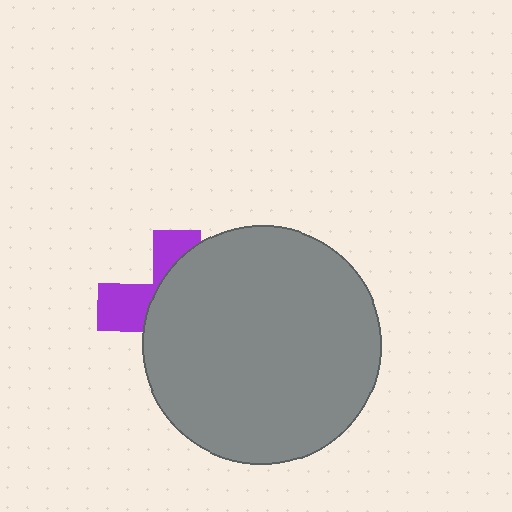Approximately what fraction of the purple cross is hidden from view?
Roughly 69% of the purple cross is hidden behind the gray circle.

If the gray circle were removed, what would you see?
You would see the complete purple cross.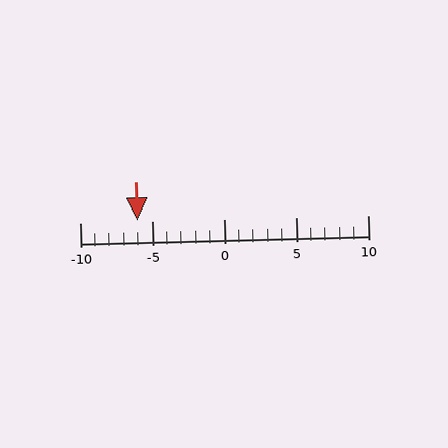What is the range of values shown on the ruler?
The ruler shows values from -10 to 10.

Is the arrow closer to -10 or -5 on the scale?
The arrow is closer to -5.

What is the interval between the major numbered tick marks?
The major tick marks are spaced 5 units apart.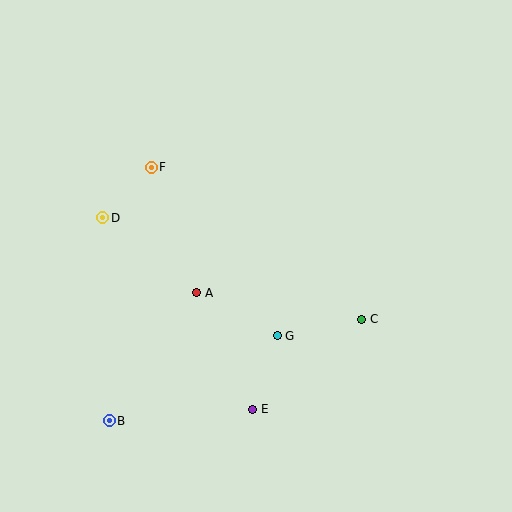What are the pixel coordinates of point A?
Point A is at (197, 293).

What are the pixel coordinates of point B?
Point B is at (109, 421).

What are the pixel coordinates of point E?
Point E is at (253, 409).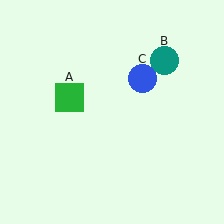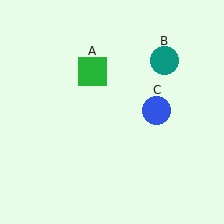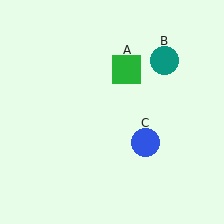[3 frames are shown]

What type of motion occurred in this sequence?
The green square (object A), blue circle (object C) rotated clockwise around the center of the scene.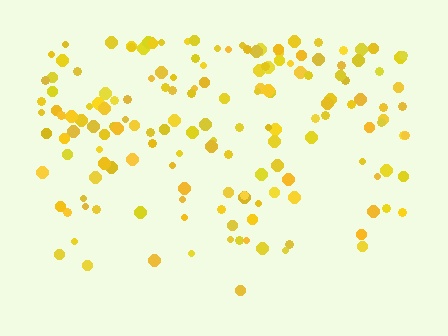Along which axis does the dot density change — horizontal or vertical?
Vertical.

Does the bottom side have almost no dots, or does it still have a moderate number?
Still a moderate number, just noticeably fewer than the top.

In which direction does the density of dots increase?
From bottom to top, with the top side densest.